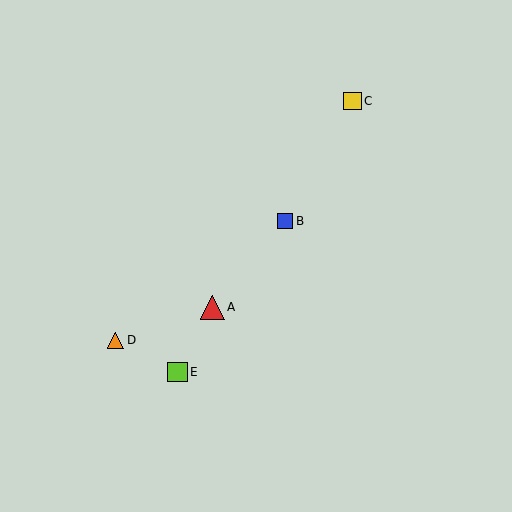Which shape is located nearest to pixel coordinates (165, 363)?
The lime square (labeled E) at (177, 372) is nearest to that location.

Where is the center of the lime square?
The center of the lime square is at (177, 372).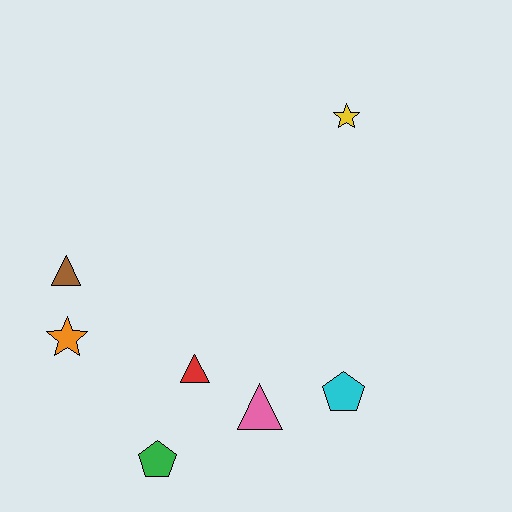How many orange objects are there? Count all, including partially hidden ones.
There is 1 orange object.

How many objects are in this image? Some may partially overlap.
There are 7 objects.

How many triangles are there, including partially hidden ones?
There are 3 triangles.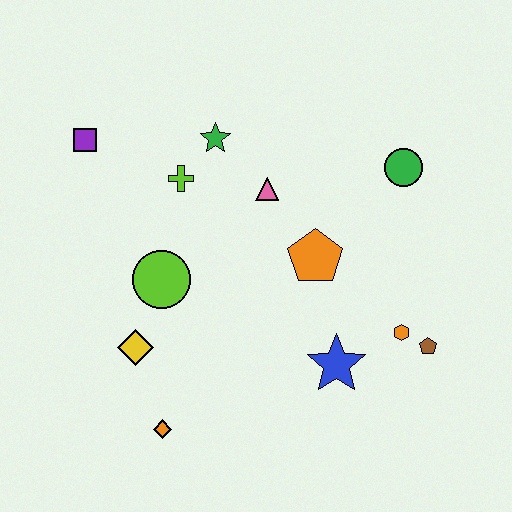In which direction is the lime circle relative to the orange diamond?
The lime circle is above the orange diamond.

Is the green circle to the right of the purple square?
Yes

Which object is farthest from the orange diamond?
The green circle is farthest from the orange diamond.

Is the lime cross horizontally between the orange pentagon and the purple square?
Yes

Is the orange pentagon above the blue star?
Yes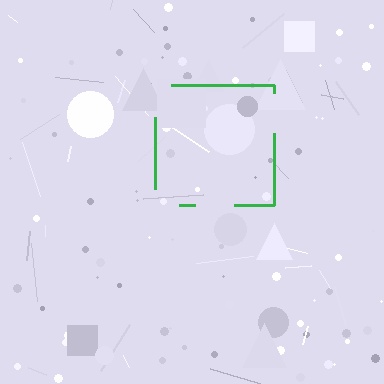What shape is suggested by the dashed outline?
The dashed outline suggests a square.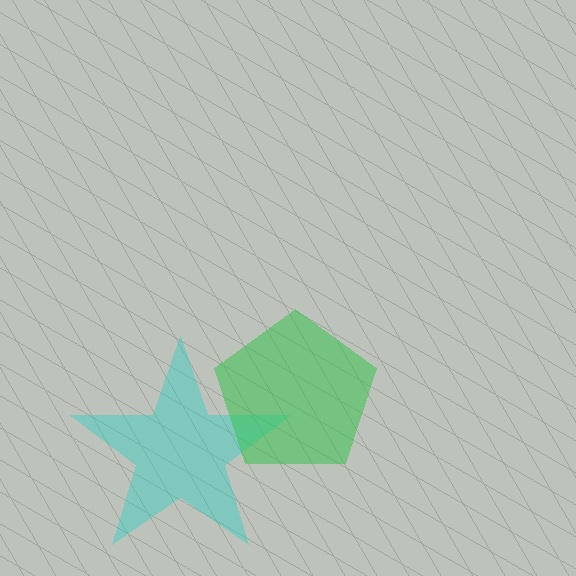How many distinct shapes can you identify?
There are 2 distinct shapes: a cyan star, a green pentagon.